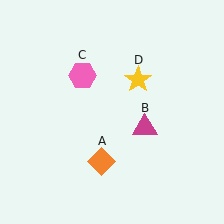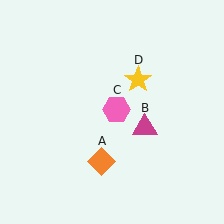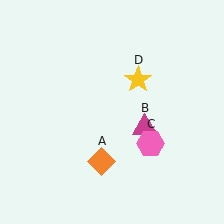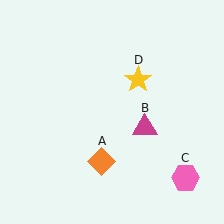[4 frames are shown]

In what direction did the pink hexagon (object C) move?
The pink hexagon (object C) moved down and to the right.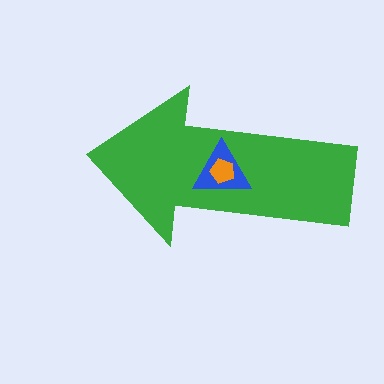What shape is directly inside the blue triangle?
The orange pentagon.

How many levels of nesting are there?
3.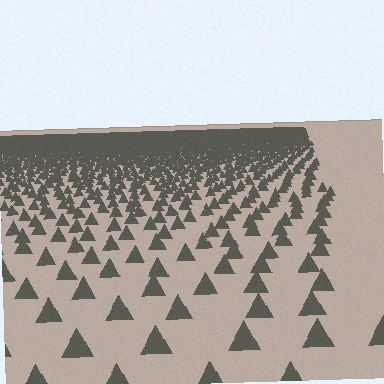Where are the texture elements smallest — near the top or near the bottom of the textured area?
Near the top.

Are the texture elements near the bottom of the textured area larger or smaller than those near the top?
Larger. Near the bottom, elements are closer to the viewer and appear at a bigger on-screen size.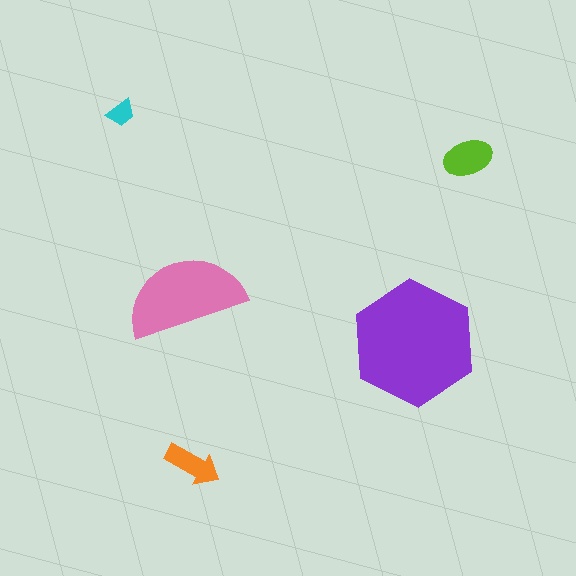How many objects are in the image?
There are 5 objects in the image.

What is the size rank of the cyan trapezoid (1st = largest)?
5th.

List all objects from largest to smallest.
The purple hexagon, the pink semicircle, the lime ellipse, the orange arrow, the cyan trapezoid.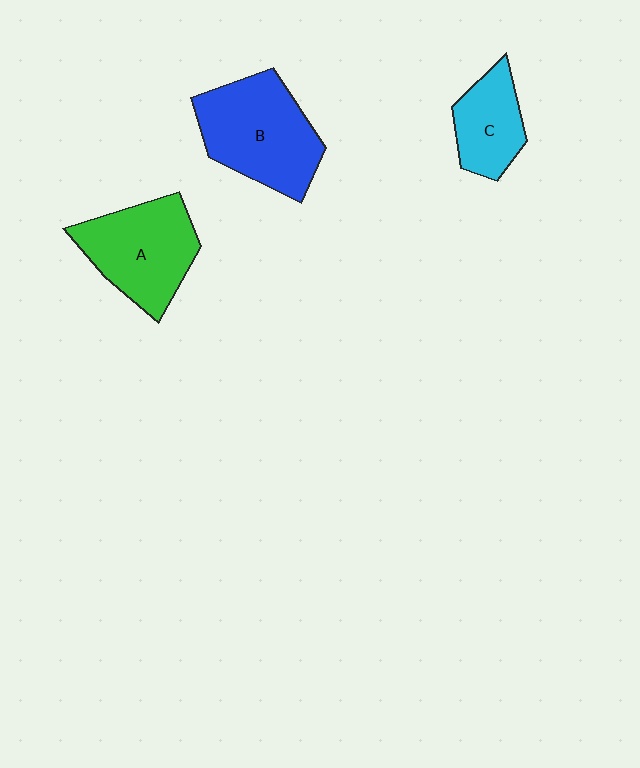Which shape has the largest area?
Shape B (blue).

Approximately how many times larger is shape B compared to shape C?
Approximately 1.8 times.